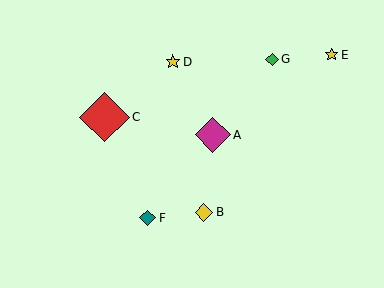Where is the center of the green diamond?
The center of the green diamond is at (272, 59).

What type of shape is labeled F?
Shape F is a teal diamond.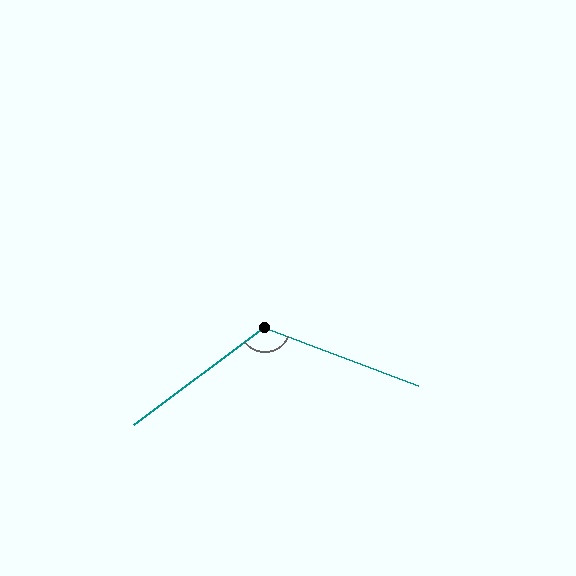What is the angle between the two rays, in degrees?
Approximately 123 degrees.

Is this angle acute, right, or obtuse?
It is obtuse.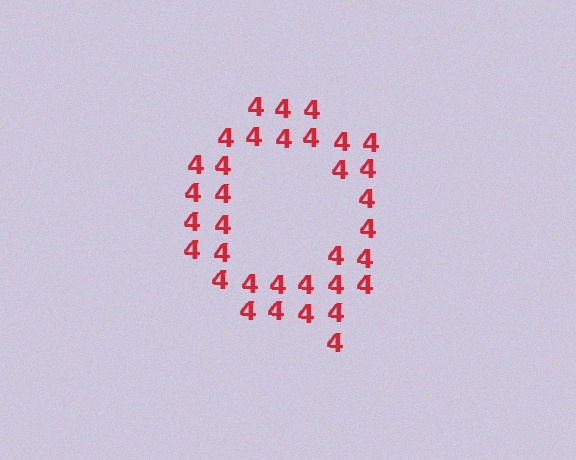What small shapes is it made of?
It is made of small digit 4's.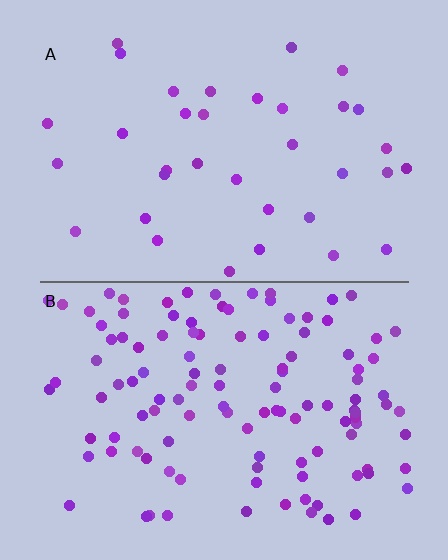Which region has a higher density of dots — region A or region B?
B (the bottom).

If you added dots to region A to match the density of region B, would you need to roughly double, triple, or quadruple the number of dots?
Approximately triple.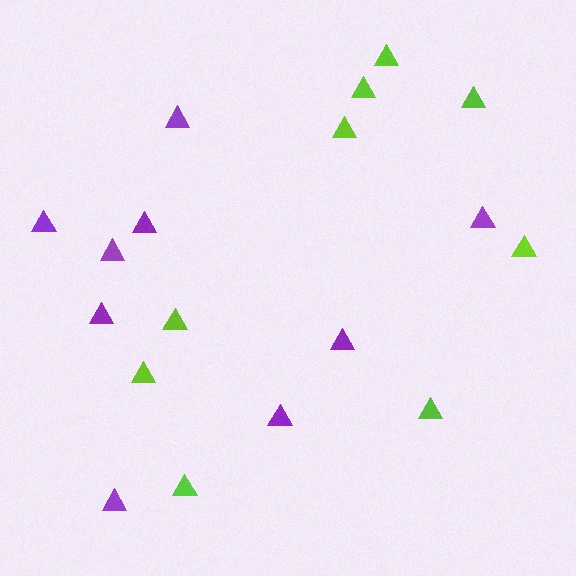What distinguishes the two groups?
There are 2 groups: one group of lime triangles (9) and one group of purple triangles (9).